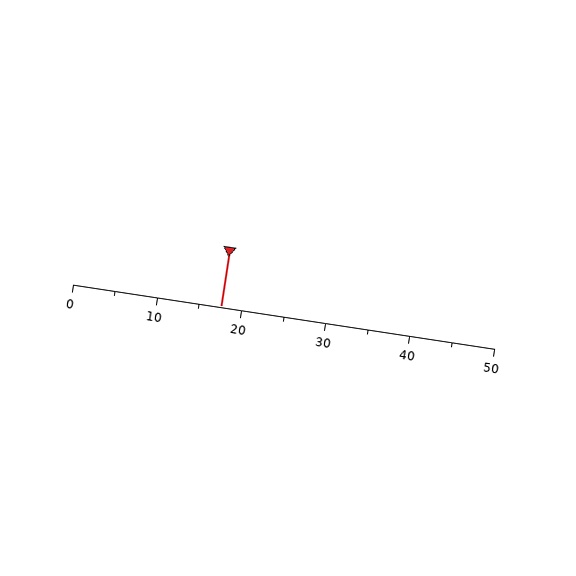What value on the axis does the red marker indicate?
The marker indicates approximately 17.5.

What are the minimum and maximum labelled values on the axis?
The axis runs from 0 to 50.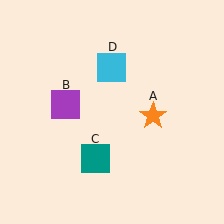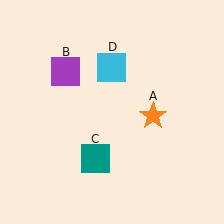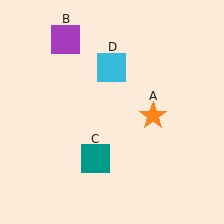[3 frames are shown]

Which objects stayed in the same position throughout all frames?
Orange star (object A) and teal square (object C) and cyan square (object D) remained stationary.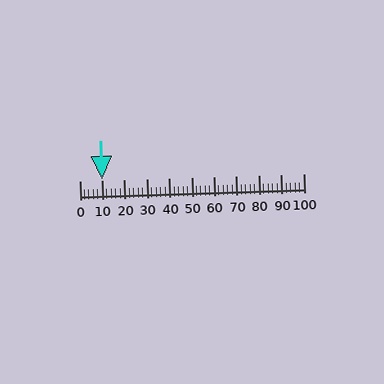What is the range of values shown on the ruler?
The ruler shows values from 0 to 100.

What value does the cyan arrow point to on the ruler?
The cyan arrow points to approximately 10.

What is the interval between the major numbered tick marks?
The major tick marks are spaced 10 units apart.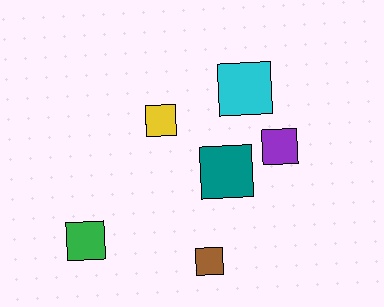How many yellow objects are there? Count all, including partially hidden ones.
There is 1 yellow object.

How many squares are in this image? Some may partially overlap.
There are 6 squares.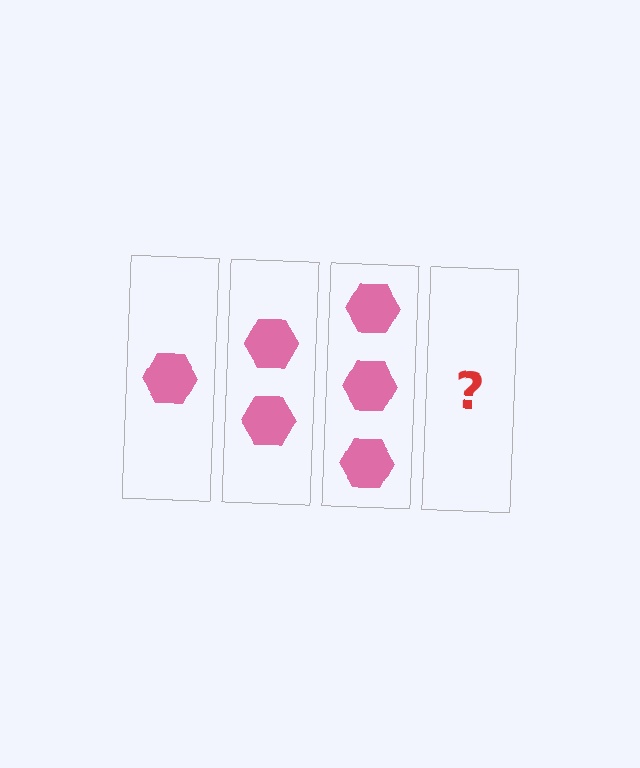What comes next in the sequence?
The next element should be 4 hexagons.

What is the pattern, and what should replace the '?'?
The pattern is that each step adds one more hexagon. The '?' should be 4 hexagons.